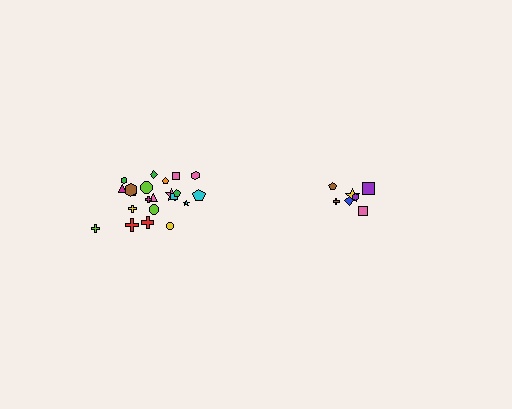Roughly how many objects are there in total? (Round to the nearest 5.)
Roughly 30 objects in total.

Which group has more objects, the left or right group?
The left group.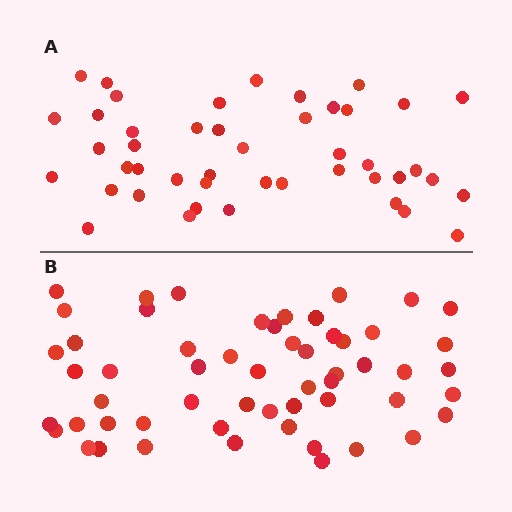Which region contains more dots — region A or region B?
Region B (the bottom region) has more dots.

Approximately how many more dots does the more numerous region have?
Region B has roughly 12 or so more dots than region A.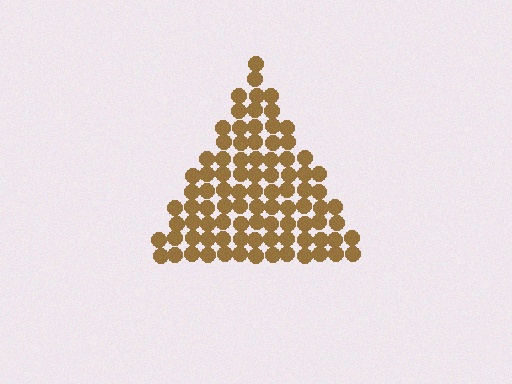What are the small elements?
The small elements are circles.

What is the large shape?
The large shape is a triangle.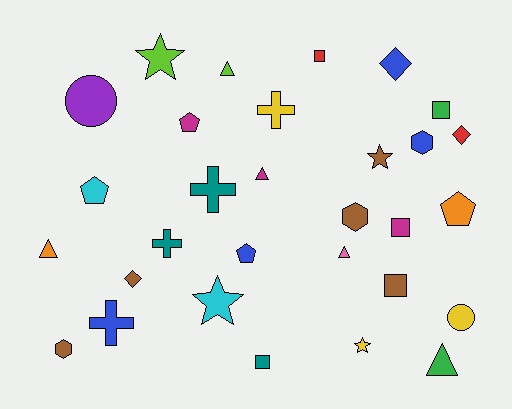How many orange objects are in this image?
There are 2 orange objects.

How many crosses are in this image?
There are 4 crosses.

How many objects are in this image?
There are 30 objects.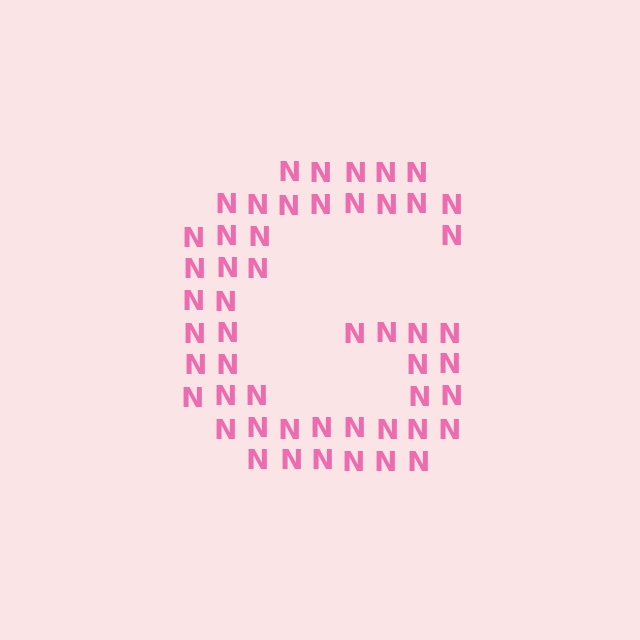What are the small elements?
The small elements are letter N's.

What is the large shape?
The large shape is the letter G.